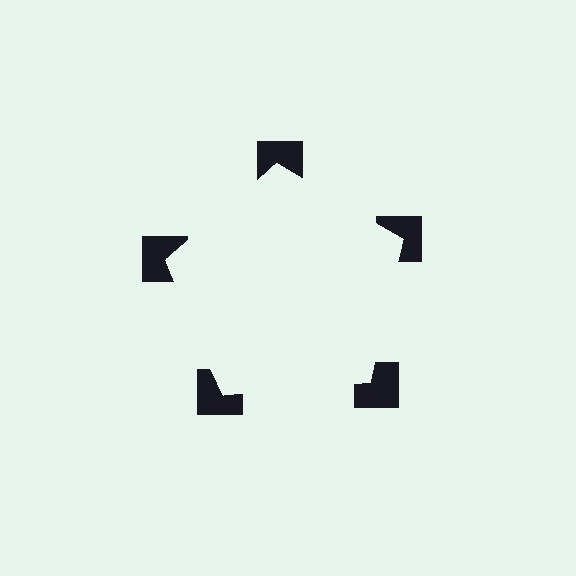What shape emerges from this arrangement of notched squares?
An illusory pentagon — its edges are inferred from the aligned wedge cuts in the notched squares, not physically drawn.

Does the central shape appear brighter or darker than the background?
It typically appears slightly brighter than the background, even though no actual brightness change is drawn.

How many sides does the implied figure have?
5 sides.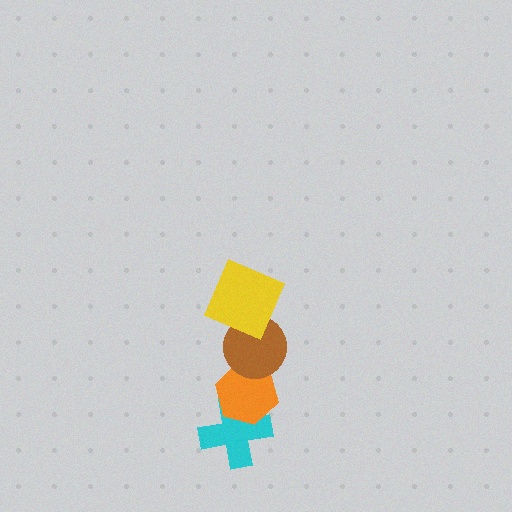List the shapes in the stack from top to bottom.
From top to bottom: the yellow square, the brown circle, the orange hexagon, the cyan cross.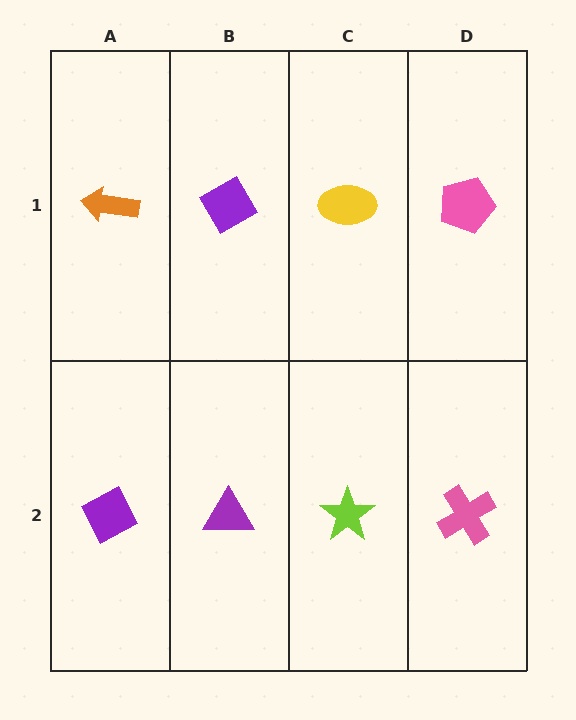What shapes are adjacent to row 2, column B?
A purple diamond (row 1, column B), a purple diamond (row 2, column A), a lime star (row 2, column C).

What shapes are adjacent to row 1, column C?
A lime star (row 2, column C), a purple diamond (row 1, column B), a pink pentagon (row 1, column D).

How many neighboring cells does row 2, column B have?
3.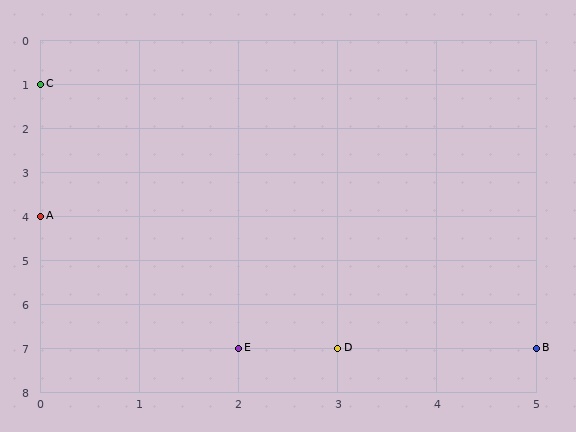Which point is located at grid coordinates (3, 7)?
Point D is at (3, 7).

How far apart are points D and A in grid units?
Points D and A are 3 columns and 3 rows apart (about 4.2 grid units diagonally).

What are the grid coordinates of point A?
Point A is at grid coordinates (0, 4).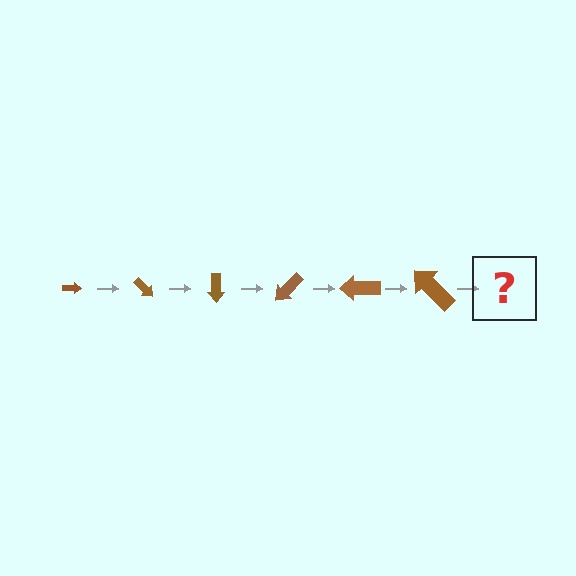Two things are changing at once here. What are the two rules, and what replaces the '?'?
The two rules are that the arrow grows larger each step and it rotates 45 degrees each step. The '?' should be an arrow, larger than the previous one and rotated 270 degrees from the start.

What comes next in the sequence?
The next element should be an arrow, larger than the previous one and rotated 270 degrees from the start.